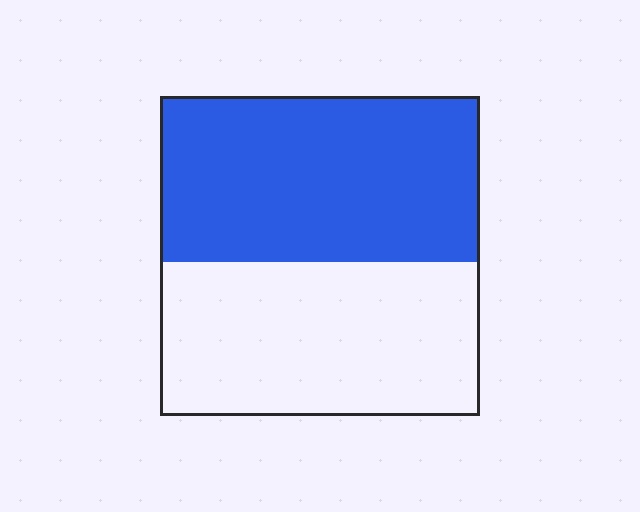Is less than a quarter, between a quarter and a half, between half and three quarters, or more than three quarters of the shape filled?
Between half and three quarters.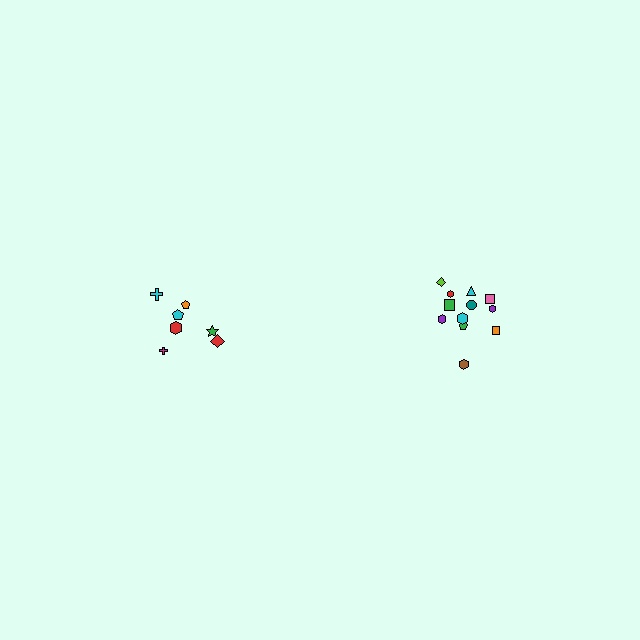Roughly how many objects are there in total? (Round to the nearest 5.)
Roughly 20 objects in total.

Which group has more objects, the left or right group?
The right group.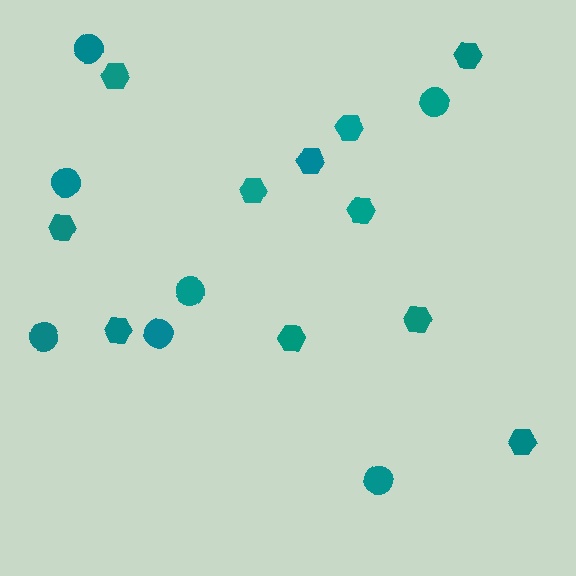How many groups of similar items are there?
There are 2 groups: one group of hexagons (11) and one group of circles (7).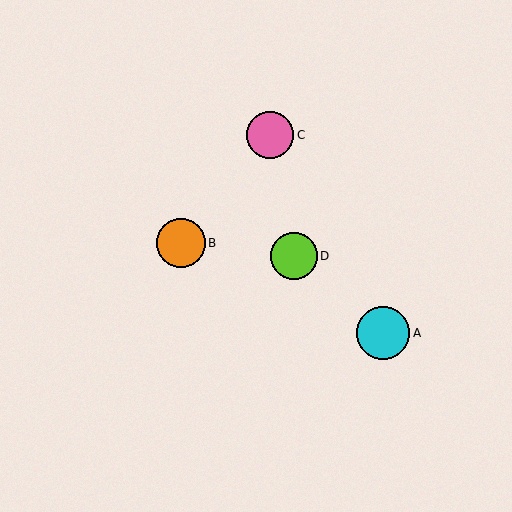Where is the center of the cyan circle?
The center of the cyan circle is at (383, 333).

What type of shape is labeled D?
Shape D is a lime circle.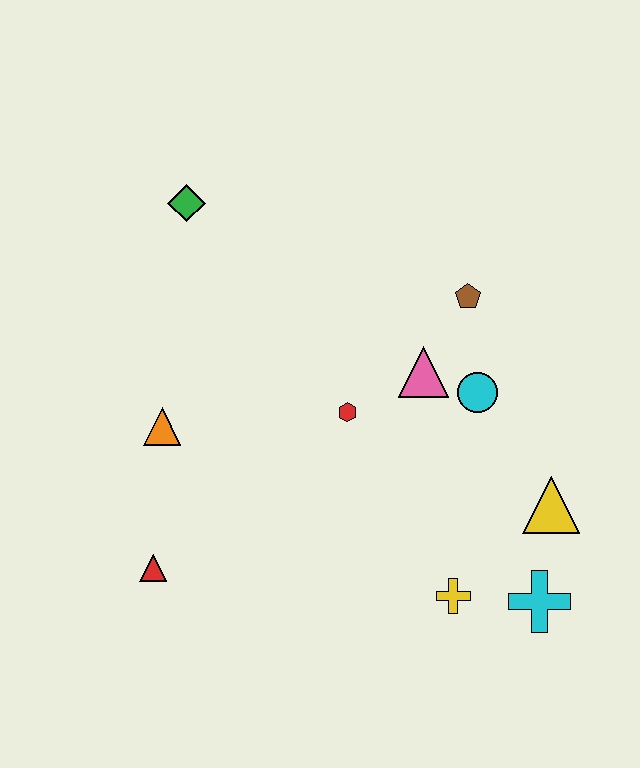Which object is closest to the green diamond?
The orange triangle is closest to the green diamond.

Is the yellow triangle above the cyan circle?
No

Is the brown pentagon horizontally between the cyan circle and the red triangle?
Yes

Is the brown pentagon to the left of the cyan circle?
Yes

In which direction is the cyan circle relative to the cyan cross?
The cyan circle is above the cyan cross.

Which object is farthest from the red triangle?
The brown pentagon is farthest from the red triangle.